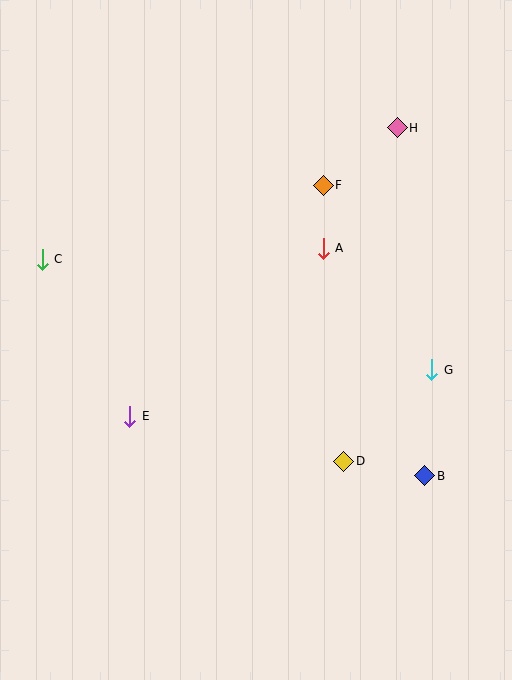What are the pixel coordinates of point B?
Point B is at (425, 476).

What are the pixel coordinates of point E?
Point E is at (130, 416).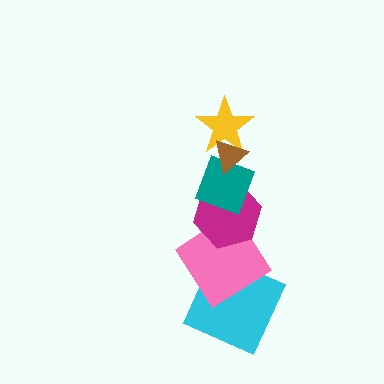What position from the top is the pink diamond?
The pink diamond is 5th from the top.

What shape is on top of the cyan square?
The pink diamond is on top of the cyan square.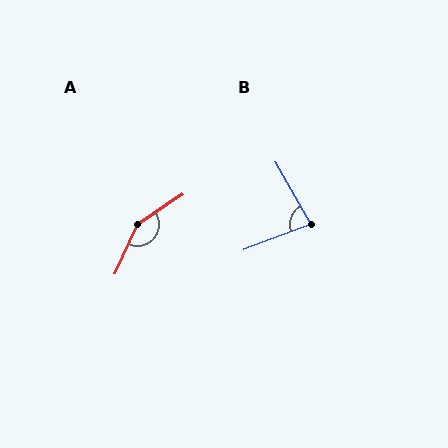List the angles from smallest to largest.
B (81°), A (148°).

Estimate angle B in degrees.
Approximately 81 degrees.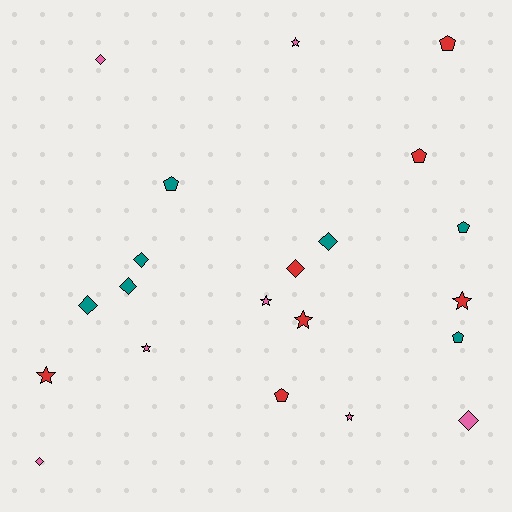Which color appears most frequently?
Teal, with 7 objects.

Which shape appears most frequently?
Diamond, with 8 objects.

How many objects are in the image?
There are 21 objects.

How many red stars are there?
There are 3 red stars.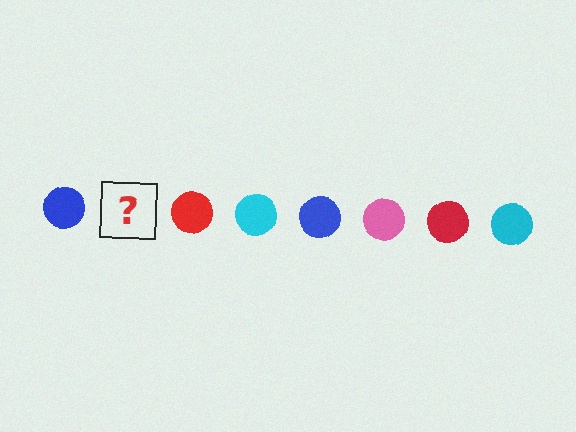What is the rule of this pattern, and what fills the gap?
The rule is that the pattern cycles through blue, pink, red, cyan circles. The gap should be filled with a pink circle.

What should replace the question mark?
The question mark should be replaced with a pink circle.